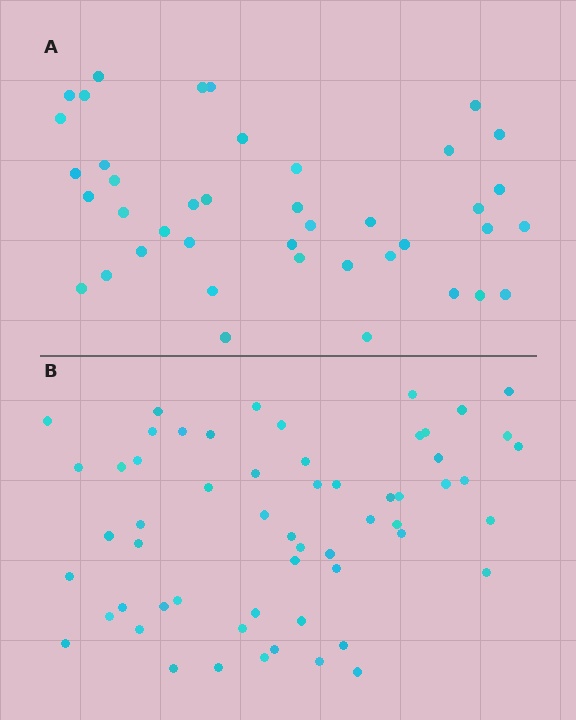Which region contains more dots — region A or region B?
Region B (the bottom region) has more dots.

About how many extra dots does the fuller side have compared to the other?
Region B has approximately 15 more dots than region A.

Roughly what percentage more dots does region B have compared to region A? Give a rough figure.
About 40% more.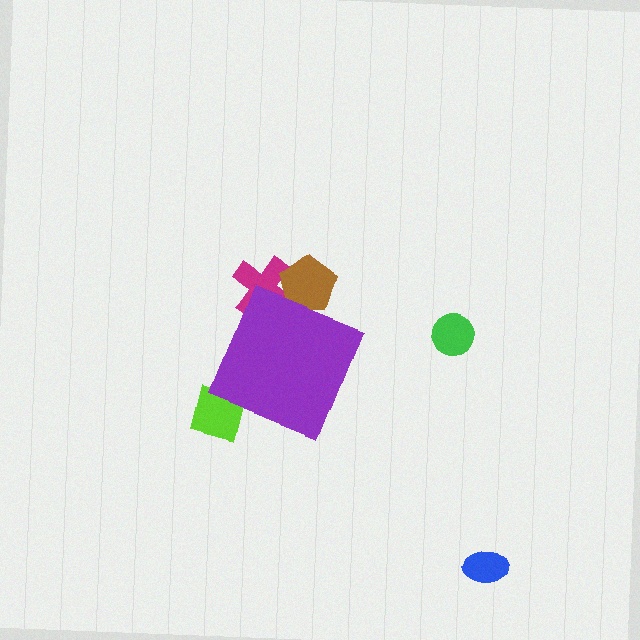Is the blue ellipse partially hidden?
No, the blue ellipse is fully visible.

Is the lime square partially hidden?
Yes, the lime square is partially hidden behind the purple diamond.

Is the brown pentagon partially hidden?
Yes, the brown pentagon is partially hidden behind the purple diamond.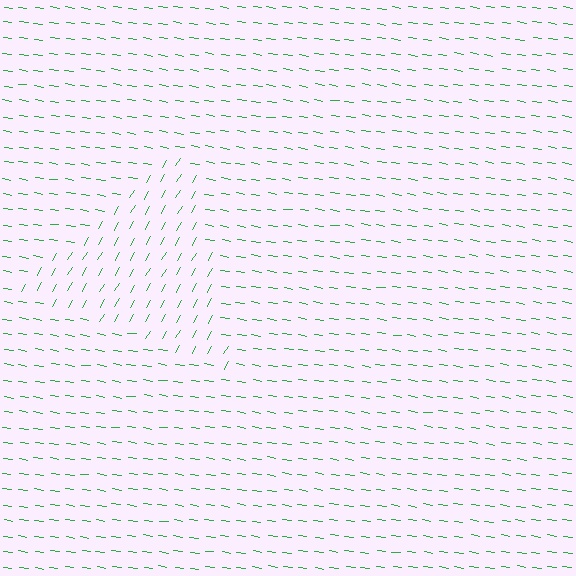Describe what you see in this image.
The image is filled with small green line segments. A triangle region in the image has lines oriented differently from the surrounding lines, creating a visible texture boundary.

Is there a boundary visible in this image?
Yes, there is a texture boundary formed by a change in line orientation.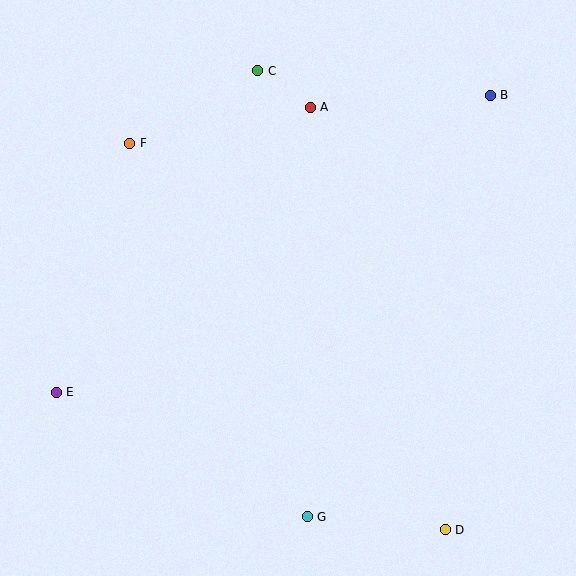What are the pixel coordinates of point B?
Point B is at (490, 95).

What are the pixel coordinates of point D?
Point D is at (445, 530).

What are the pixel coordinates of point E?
Point E is at (56, 392).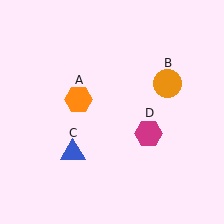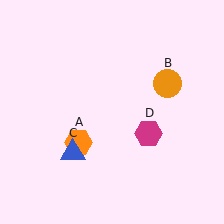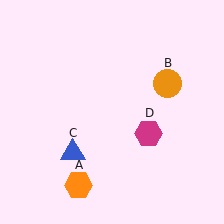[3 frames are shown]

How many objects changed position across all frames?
1 object changed position: orange hexagon (object A).